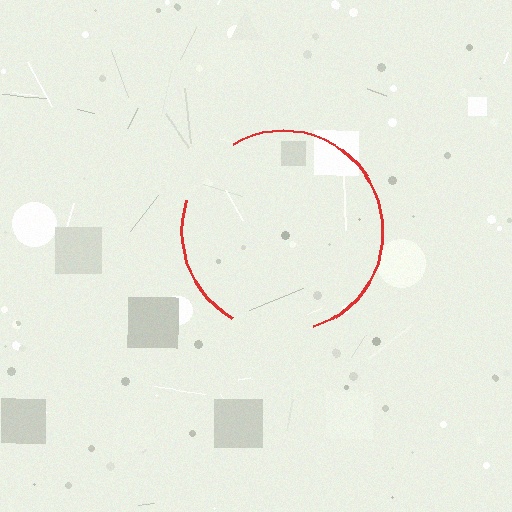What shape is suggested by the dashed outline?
The dashed outline suggests a circle.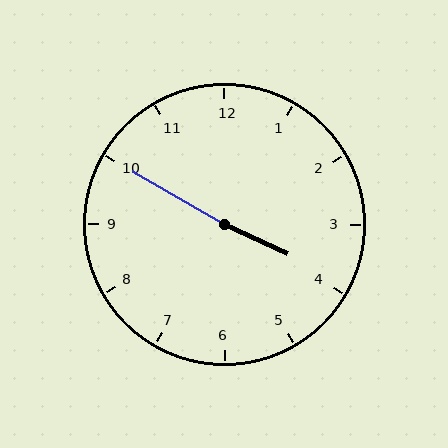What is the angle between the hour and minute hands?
Approximately 175 degrees.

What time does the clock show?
3:50.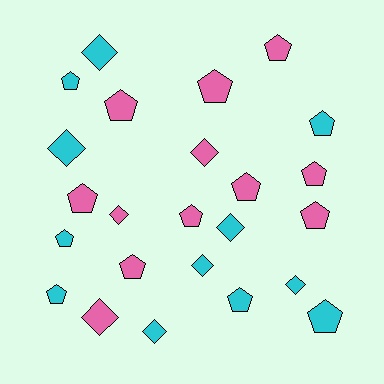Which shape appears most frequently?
Pentagon, with 15 objects.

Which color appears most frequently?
Pink, with 12 objects.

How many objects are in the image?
There are 24 objects.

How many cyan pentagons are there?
There are 6 cyan pentagons.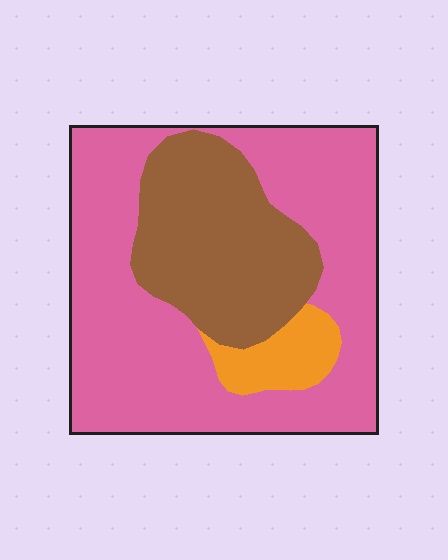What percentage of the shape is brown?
Brown covers about 30% of the shape.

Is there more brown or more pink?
Pink.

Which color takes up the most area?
Pink, at roughly 65%.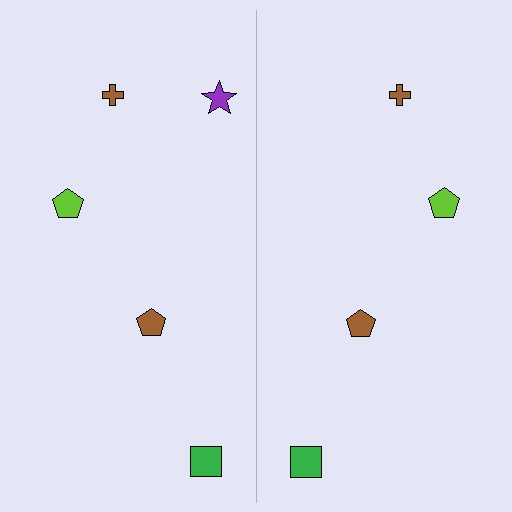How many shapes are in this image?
There are 9 shapes in this image.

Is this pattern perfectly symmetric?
No, the pattern is not perfectly symmetric. A purple star is missing from the right side.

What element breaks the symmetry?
A purple star is missing from the right side.